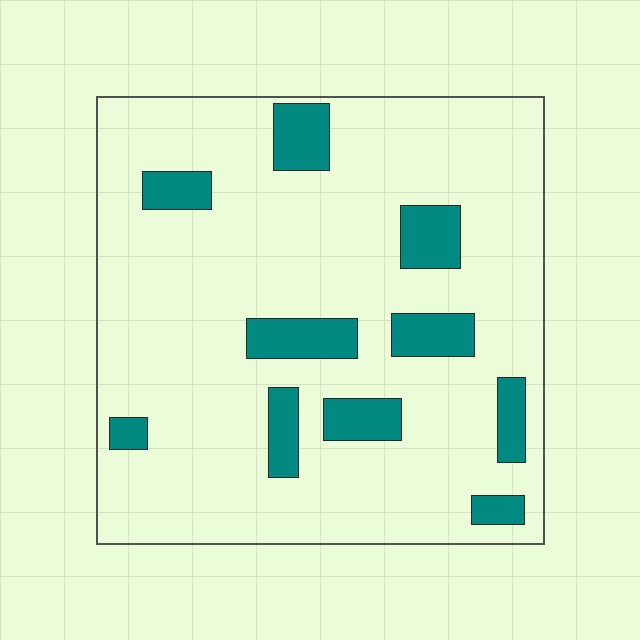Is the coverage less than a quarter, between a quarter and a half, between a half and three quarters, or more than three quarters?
Less than a quarter.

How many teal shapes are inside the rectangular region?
10.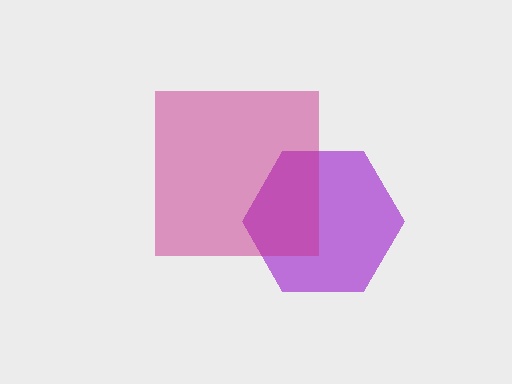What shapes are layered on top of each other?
The layered shapes are: a purple hexagon, a magenta square.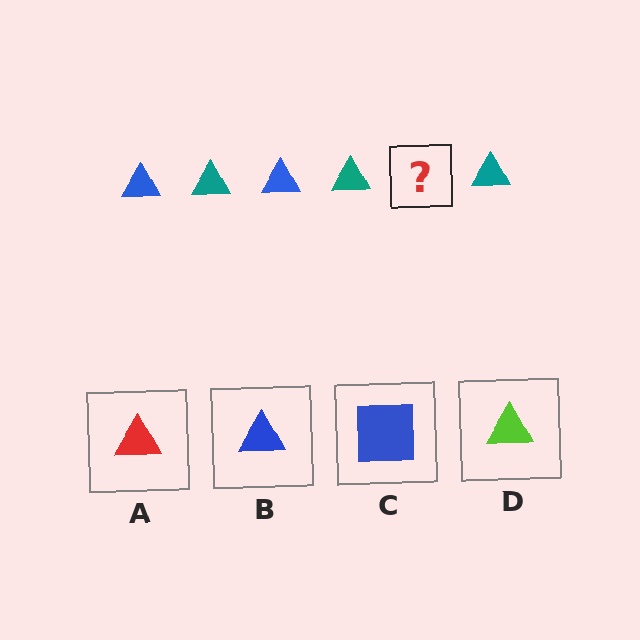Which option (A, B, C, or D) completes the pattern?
B.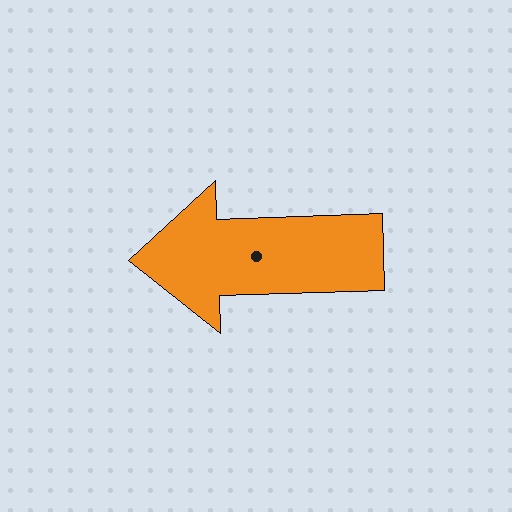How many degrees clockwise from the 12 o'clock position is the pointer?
Approximately 268 degrees.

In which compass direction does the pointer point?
West.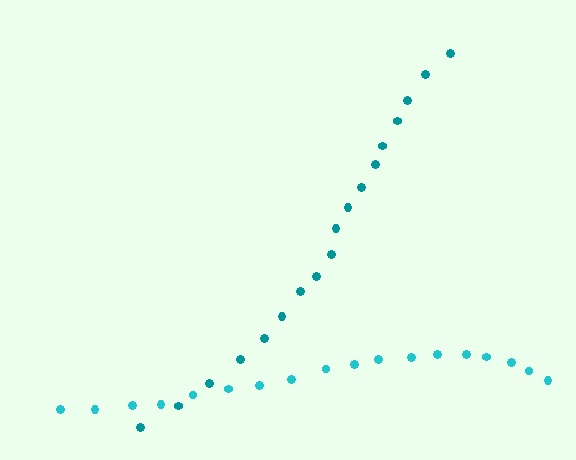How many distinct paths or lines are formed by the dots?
There are 2 distinct paths.